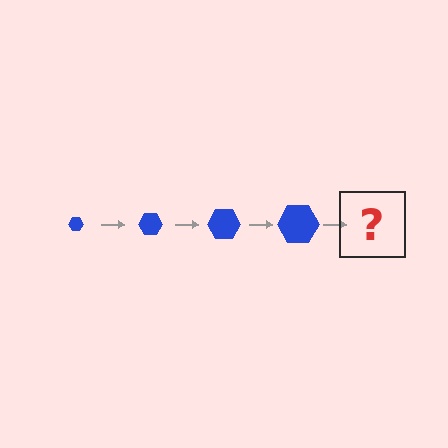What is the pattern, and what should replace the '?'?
The pattern is that the hexagon gets progressively larger each step. The '?' should be a blue hexagon, larger than the previous one.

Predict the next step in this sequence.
The next step is a blue hexagon, larger than the previous one.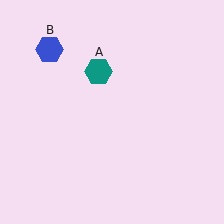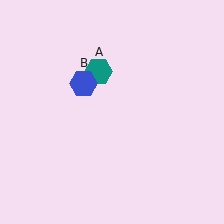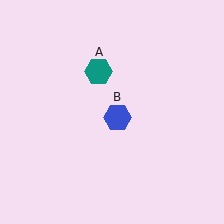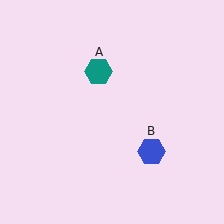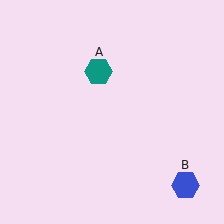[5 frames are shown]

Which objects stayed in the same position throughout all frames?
Teal hexagon (object A) remained stationary.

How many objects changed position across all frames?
1 object changed position: blue hexagon (object B).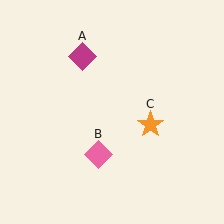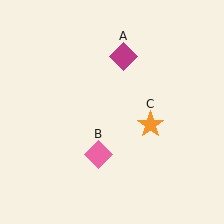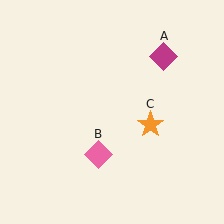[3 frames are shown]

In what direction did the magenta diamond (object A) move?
The magenta diamond (object A) moved right.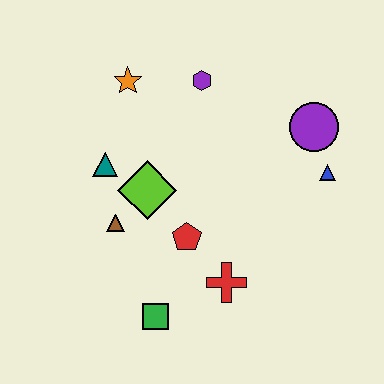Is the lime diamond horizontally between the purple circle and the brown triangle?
Yes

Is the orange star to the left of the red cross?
Yes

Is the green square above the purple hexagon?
No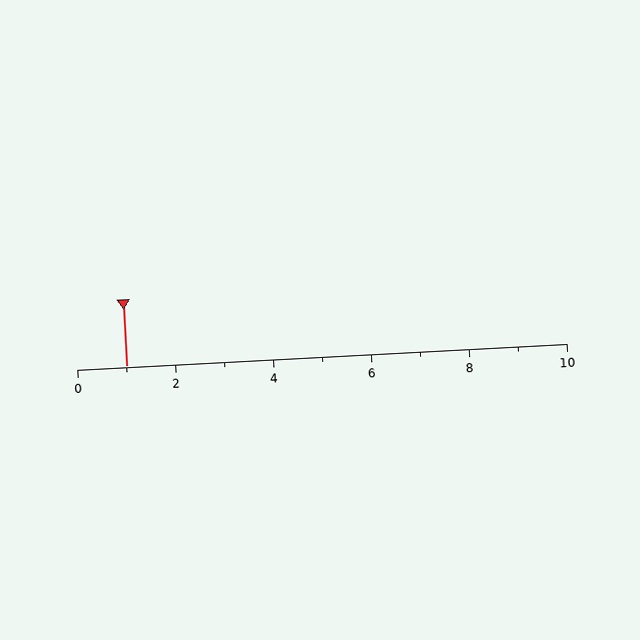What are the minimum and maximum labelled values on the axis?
The axis runs from 0 to 10.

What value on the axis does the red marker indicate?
The marker indicates approximately 1.